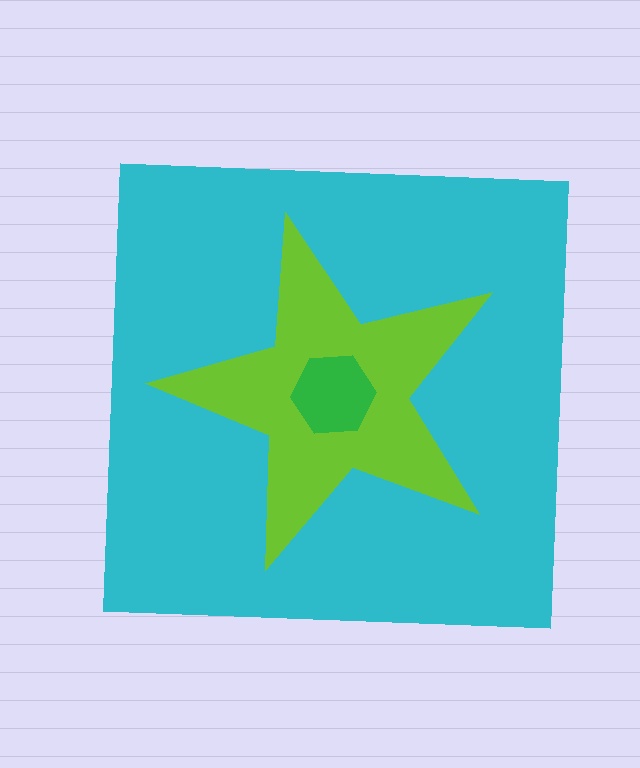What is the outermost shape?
The cyan square.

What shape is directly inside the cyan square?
The lime star.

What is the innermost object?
The green hexagon.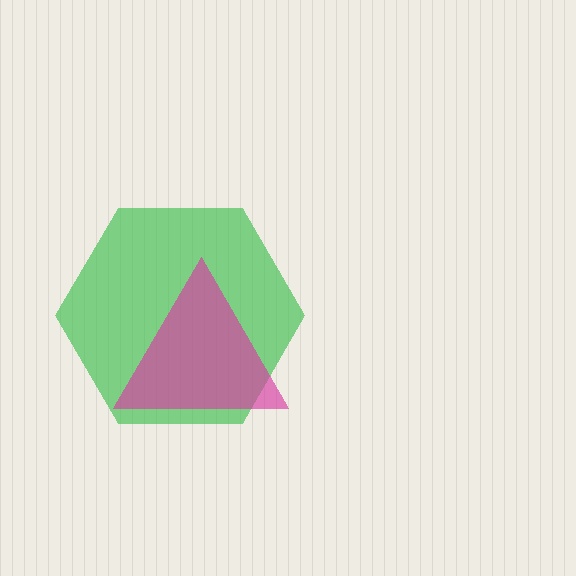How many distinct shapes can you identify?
There are 2 distinct shapes: a green hexagon, a magenta triangle.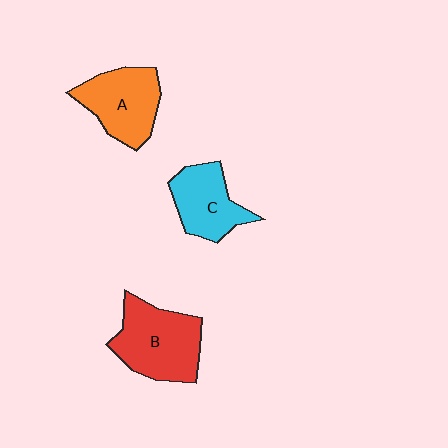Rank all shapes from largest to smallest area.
From largest to smallest: B (red), A (orange), C (cyan).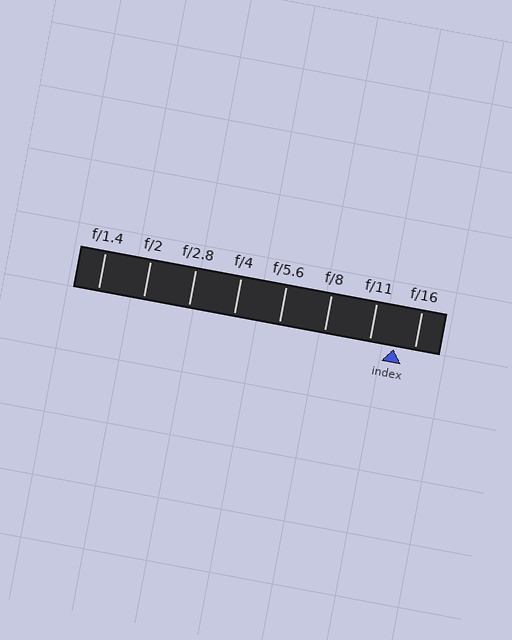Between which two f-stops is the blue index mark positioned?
The index mark is between f/11 and f/16.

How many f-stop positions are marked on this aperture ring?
There are 8 f-stop positions marked.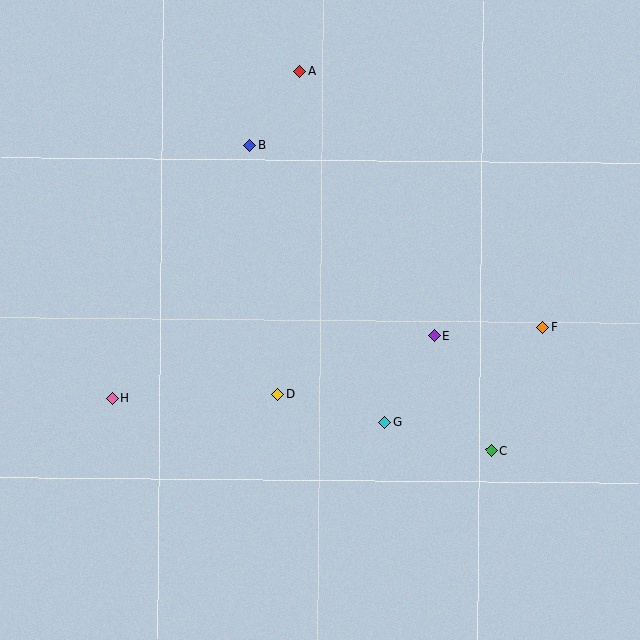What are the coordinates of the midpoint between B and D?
The midpoint between B and D is at (264, 270).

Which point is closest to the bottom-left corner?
Point H is closest to the bottom-left corner.